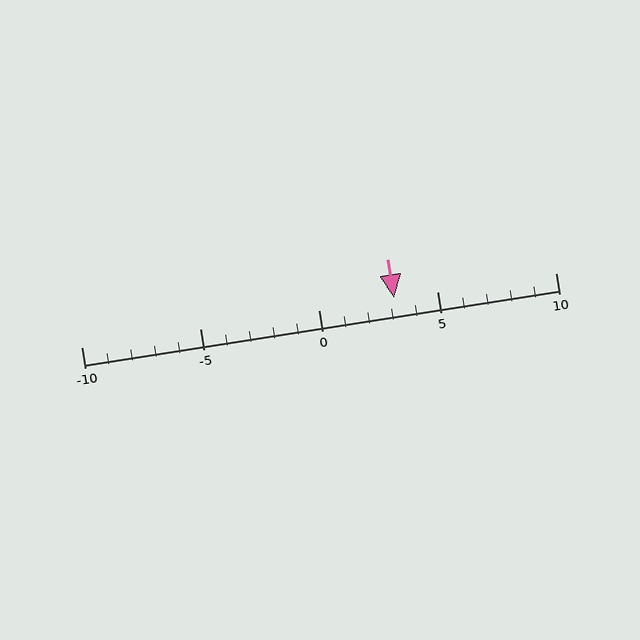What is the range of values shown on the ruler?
The ruler shows values from -10 to 10.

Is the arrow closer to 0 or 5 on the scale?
The arrow is closer to 5.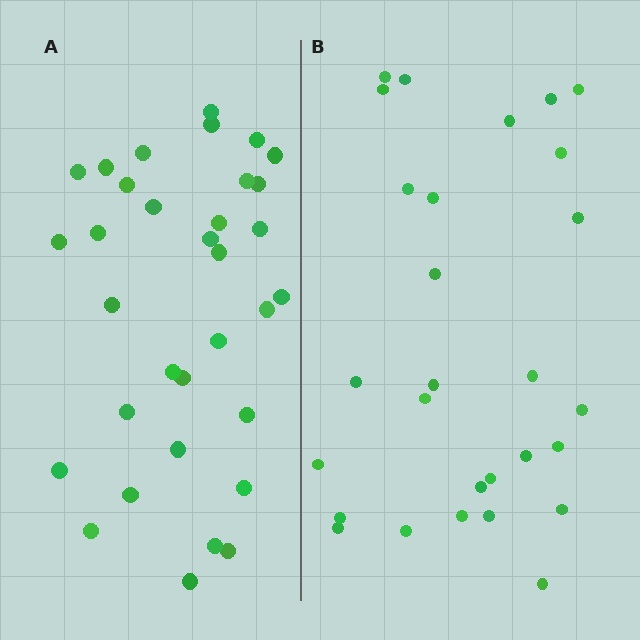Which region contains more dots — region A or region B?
Region A (the left region) has more dots.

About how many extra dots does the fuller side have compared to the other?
Region A has about 5 more dots than region B.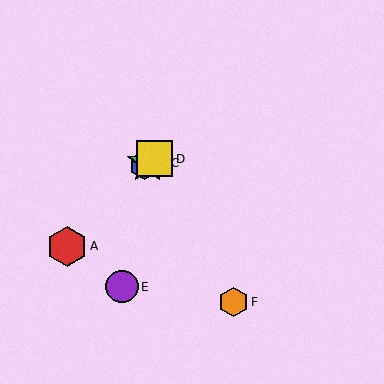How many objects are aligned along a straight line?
3 objects (B, C, D) are aligned along a straight line.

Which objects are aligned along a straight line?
Objects B, C, D are aligned along a straight line.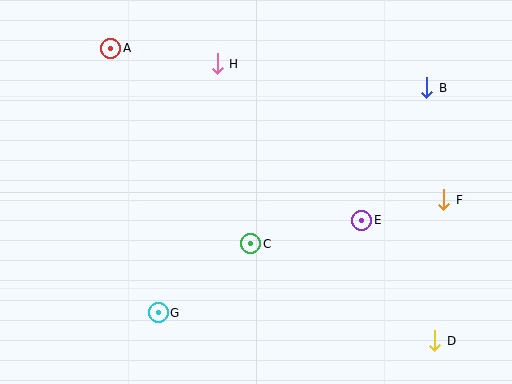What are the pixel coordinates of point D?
Point D is at (435, 341).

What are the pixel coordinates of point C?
Point C is at (251, 244).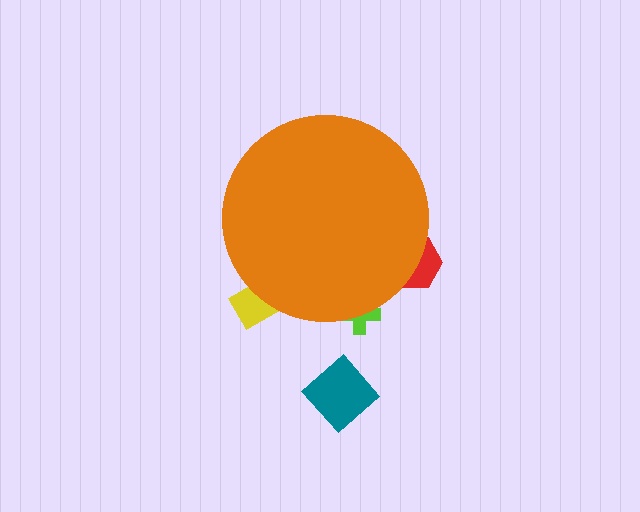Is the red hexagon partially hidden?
Yes, the red hexagon is partially hidden behind the orange circle.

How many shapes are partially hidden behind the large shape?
3 shapes are partially hidden.